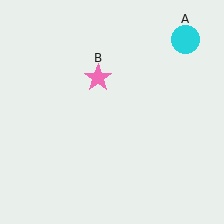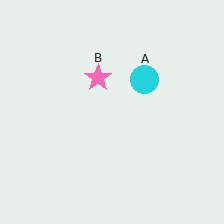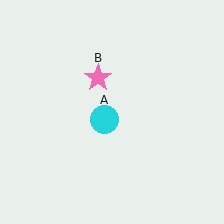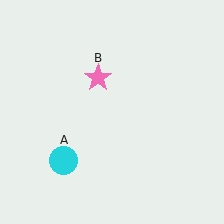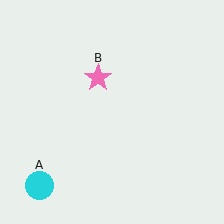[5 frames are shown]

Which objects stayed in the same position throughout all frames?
Pink star (object B) remained stationary.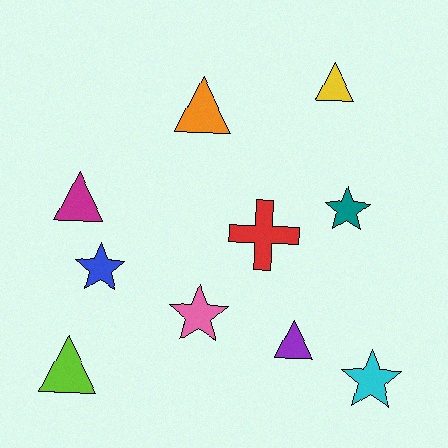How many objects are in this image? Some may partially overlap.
There are 10 objects.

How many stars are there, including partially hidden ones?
There are 4 stars.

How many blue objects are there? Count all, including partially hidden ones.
There is 1 blue object.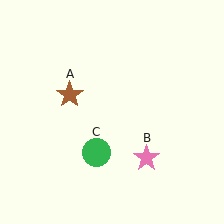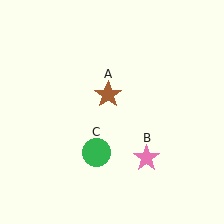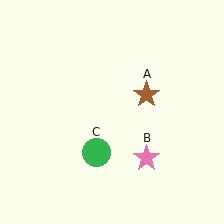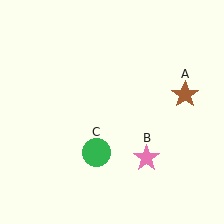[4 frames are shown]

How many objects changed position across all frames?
1 object changed position: brown star (object A).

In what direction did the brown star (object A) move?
The brown star (object A) moved right.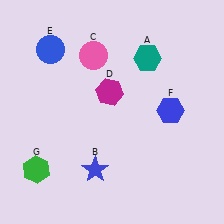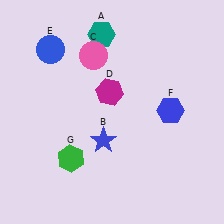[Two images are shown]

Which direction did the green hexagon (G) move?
The green hexagon (G) moved right.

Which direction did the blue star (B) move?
The blue star (B) moved up.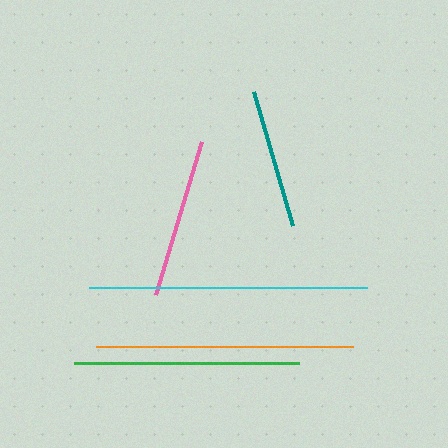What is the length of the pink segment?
The pink segment is approximately 160 pixels long.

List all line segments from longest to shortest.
From longest to shortest: cyan, orange, green, pink, teal.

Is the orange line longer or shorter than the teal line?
The orange line is longer than the teal line.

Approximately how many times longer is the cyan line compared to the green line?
The cyan line is approximately 1.2 times the length of the green line.